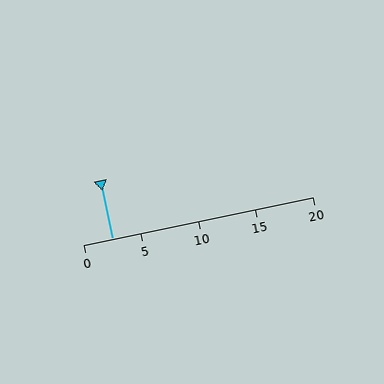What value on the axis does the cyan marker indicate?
The marker indicates approximately 2.5.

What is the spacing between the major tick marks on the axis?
The major ticks are spaced 5 apart.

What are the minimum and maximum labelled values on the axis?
The axis runs from 0 to 20.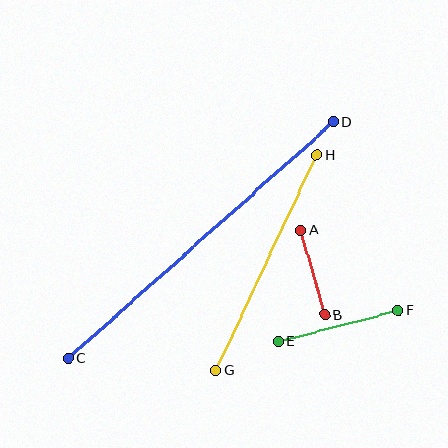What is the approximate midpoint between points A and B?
The midpoint is at approximately (313, 273) pixels.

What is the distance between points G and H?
The distance is approximately 237 pixels.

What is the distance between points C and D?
The distance is approximately 355 pixels.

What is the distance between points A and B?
The distance is approximately 89 pixels.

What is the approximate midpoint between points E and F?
The midpoint is at approximately (338, 326) pixels.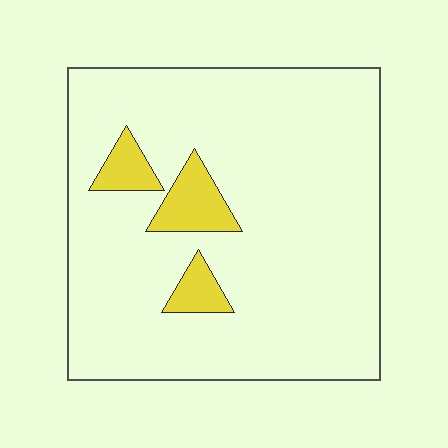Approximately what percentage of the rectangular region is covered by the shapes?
Approximately 10%.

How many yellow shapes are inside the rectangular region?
3.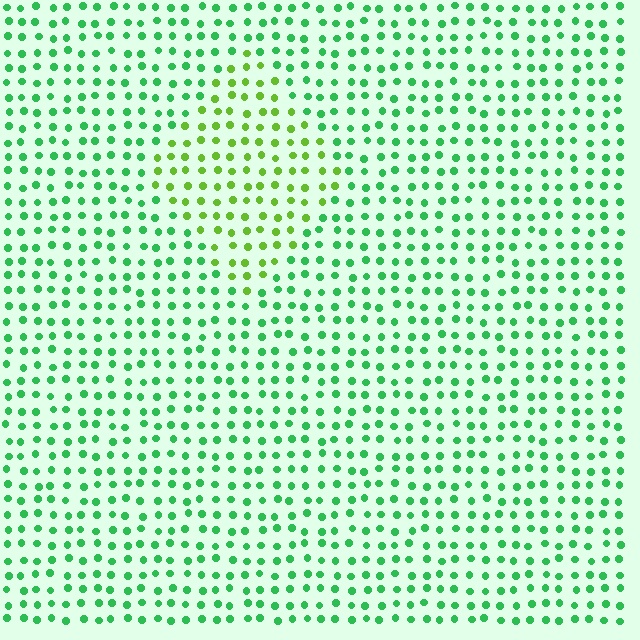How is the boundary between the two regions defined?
The boundary is defined purely by a slight shift in hue (about 39 degrees). Spacing, size, and orientation are identical on both sides.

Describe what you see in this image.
The image is filled with small green elements in a uniform arrangement. A diamond-shaped region is visible where the elements are tinted to a slightly different hue, forming a subtle color boundary.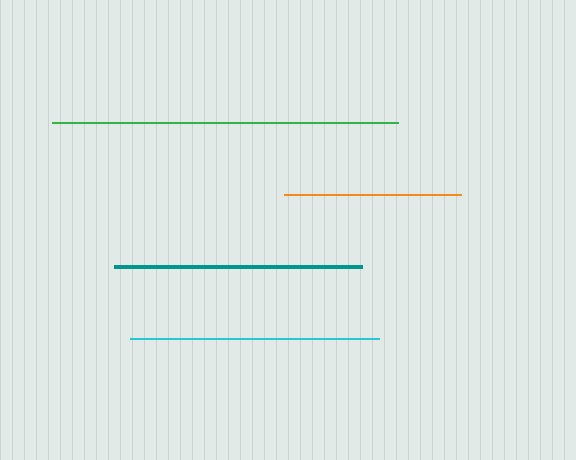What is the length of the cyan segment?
The cyan segment is approximately 250 pixels long.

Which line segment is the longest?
The green line is the longest at approximately 346 pixels.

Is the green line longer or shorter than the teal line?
The green line is longer than the teal line.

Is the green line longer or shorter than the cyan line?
The green line is longer than the cyan line.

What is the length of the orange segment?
The orange segment is approximately 177 pixels long.